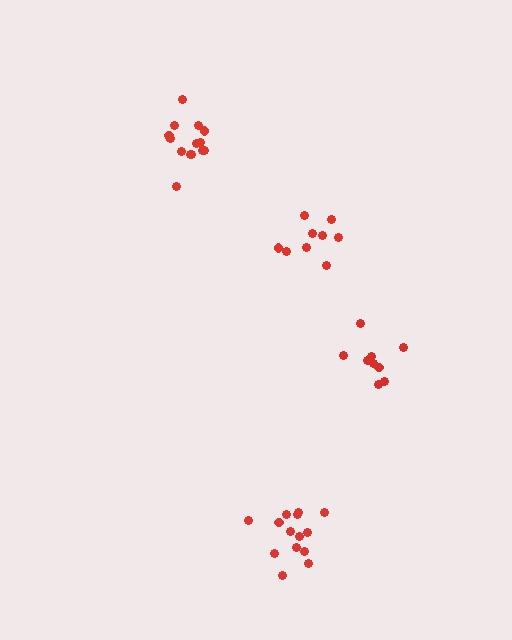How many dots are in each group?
Group 1: 9 dots, Group 2: 9 dots, Group 3: 15 dots, Group 4: 14 dots (47 total).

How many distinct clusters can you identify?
There are 4 distinct clusters.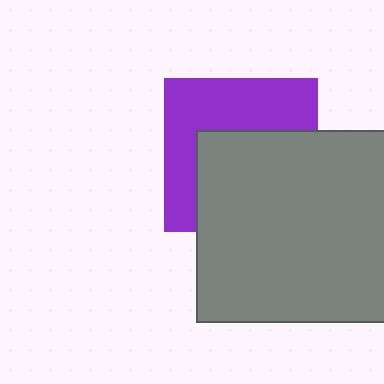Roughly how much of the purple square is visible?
About half of it is visible (roughly 48%).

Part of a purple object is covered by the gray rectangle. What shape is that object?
It is a square.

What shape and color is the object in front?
The object in front is a gray rectangle.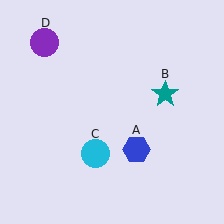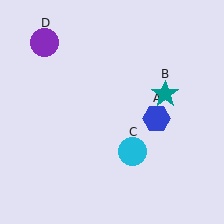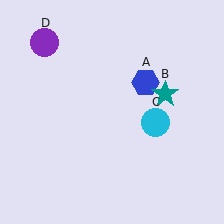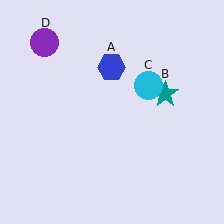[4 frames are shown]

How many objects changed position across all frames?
2 objects changed position: blue hexagon (object A), cyan circle (object C).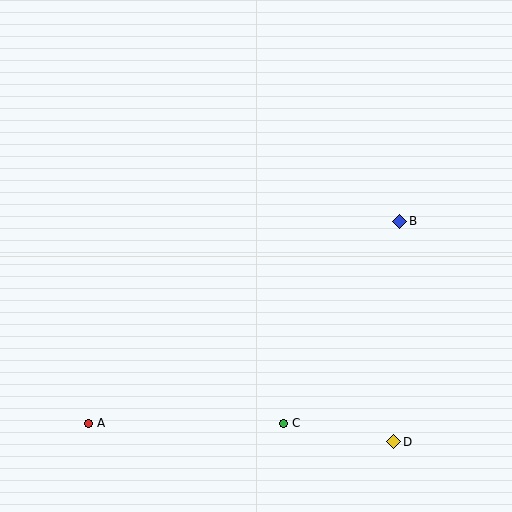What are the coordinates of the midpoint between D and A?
The midpoint between D and A is at (241, 433).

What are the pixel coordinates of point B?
Point B is at (400, 221).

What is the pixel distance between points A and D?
The distance between A and D is 306 pixels.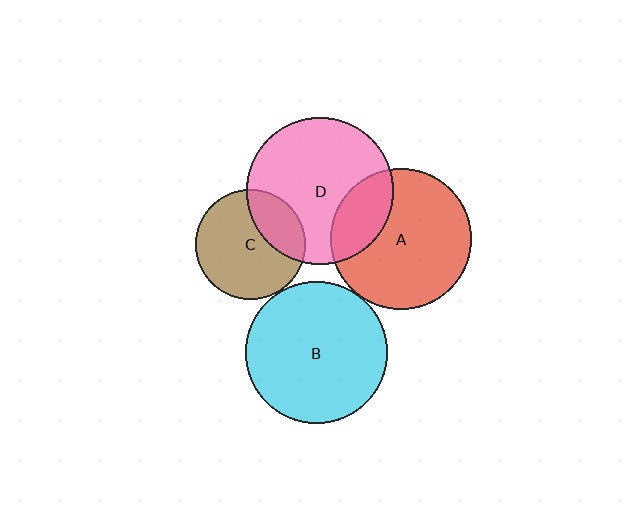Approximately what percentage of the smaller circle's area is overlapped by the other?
Approximately 25%.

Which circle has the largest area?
Circle D (pink).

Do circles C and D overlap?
Yes.